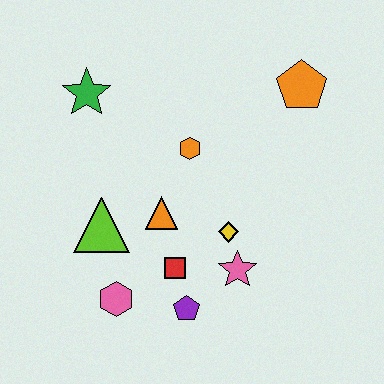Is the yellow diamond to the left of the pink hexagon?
No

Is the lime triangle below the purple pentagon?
No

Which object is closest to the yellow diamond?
The pink star is closest to the yellow diamond.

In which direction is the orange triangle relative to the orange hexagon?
The orange triangle is below the orange hexagon.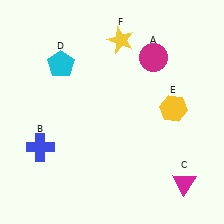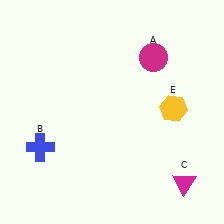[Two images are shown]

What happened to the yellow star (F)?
The yellow star (F) was removed in Image 2. It was in the top-right area of Image 1.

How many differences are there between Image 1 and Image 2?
There are 2 differences between the two images.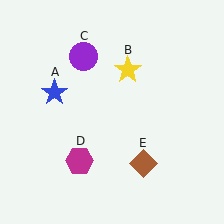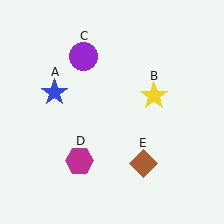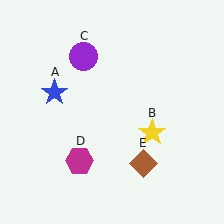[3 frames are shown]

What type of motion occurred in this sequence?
The yellow star (object B) rotated clockwise around the center of the scene.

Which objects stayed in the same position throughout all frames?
Blue star (object A) and purple circle (object C) and magenta hexagon (object D) and brown diamond (object E) remained stationary.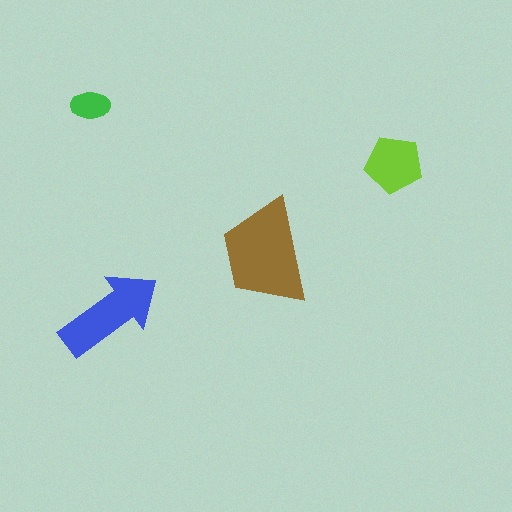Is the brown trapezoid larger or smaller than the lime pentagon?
Larger.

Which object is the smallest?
The green ellipse.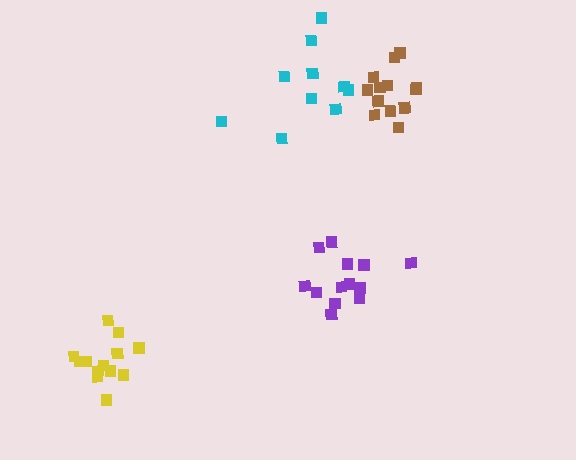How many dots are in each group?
Group 1: 13 dots, Group 2: 10 dots, Group 3: 13 dots, Group 4: 13 dots (49 total).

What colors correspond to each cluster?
The clusters are colored: purple, cyan, yellow, brown.